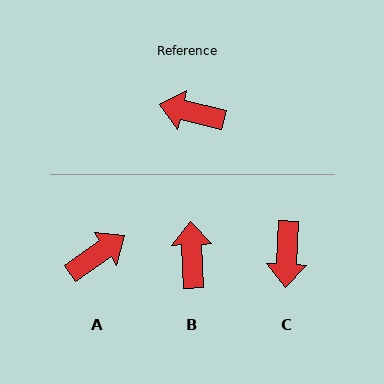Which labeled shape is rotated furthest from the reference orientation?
A, about 131 degrees away.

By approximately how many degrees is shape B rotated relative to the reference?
Approximately 74 degrees clockwise.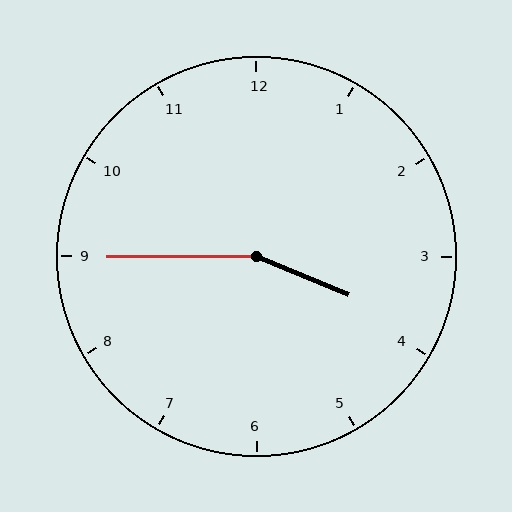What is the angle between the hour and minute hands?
Approximately 158 degrees.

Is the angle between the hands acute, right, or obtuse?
It is obtuse.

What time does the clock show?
3:45.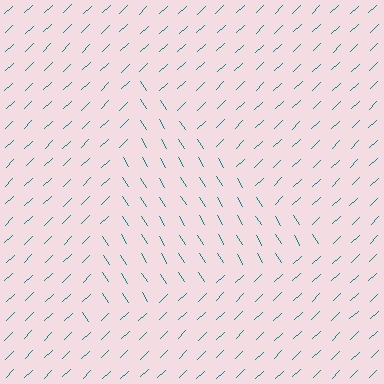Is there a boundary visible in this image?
Yes, there is a texture boundary formed by a change in line orientation.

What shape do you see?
I see a triangle.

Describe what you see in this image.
The image is filled with small teal line segments. A triangle region in the image has lines oriented differently from the surrounding lines, creating a visible texture boundary.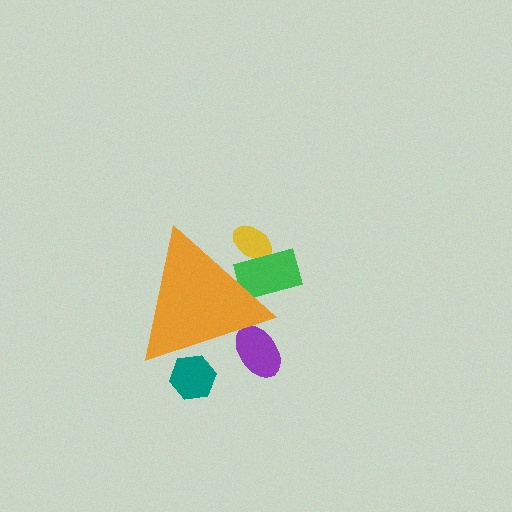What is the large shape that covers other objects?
An orange triangle.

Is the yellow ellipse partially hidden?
Yes, the yellow ellipse is partially hidden behind the orange triangle.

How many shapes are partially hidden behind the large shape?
4 shapes are partially hidden.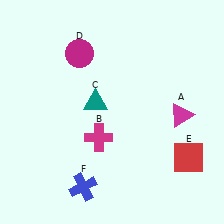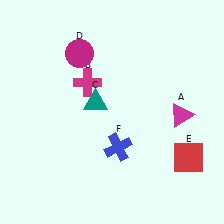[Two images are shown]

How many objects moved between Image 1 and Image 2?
2 objects moved between the two images.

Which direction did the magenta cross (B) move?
The magenta cross (B) moved up.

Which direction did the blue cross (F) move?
The blue cross (F) moved up.